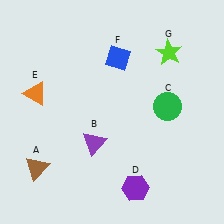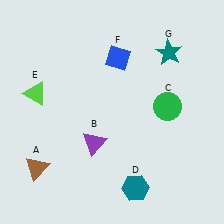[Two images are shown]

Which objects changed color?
D changed from purple to teal. E changed from orange to lime. G changed from lime to teal.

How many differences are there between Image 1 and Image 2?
There are 3 differences between the two images.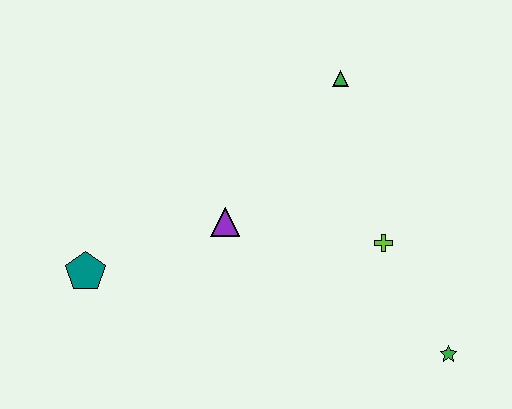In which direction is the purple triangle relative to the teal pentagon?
The purple triangle is to the right of the teal pentagon.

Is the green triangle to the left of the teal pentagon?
No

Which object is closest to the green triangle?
The lime cross is closest to the green triangle.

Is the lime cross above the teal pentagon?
Yes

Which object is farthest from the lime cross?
The teal pentagon is farthest from the lime cross.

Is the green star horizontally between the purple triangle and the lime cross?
No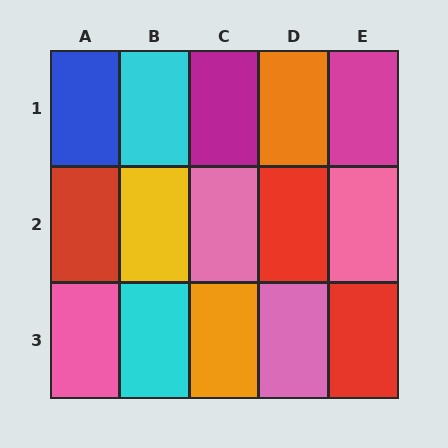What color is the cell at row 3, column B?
Cyan.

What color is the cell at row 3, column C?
Orange.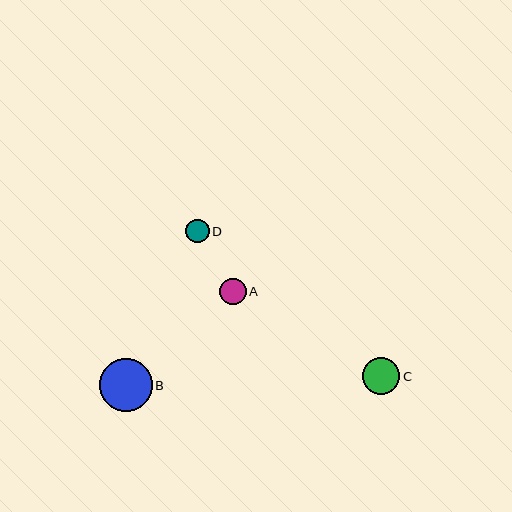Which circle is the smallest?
Circle D is the smallest with a size of approximately 23 pixels.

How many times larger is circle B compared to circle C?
Circle B is approximately 1.4 times the size of circle C.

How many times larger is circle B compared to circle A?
Circle B is approximately 2.0 times the size of circle A.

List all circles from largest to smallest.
From largest to smallest: B, C, A, D.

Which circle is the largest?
Circle B is the largest with a size of approximately 53 pixels.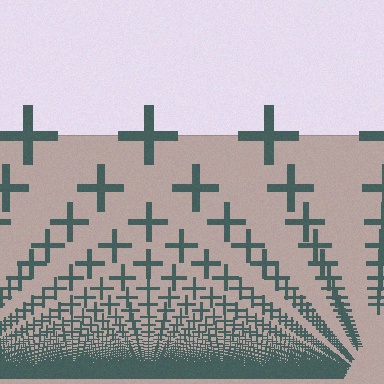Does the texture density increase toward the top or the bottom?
Density increases toward the bottom.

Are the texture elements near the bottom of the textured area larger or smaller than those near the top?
Smaller. The gradient is inverted — elements near the bottom are smaller and denser.